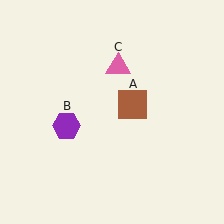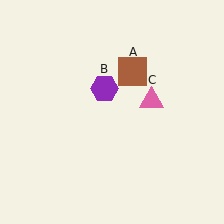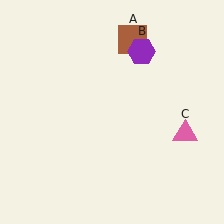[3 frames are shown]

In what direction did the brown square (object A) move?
The brown square (object A) moved up.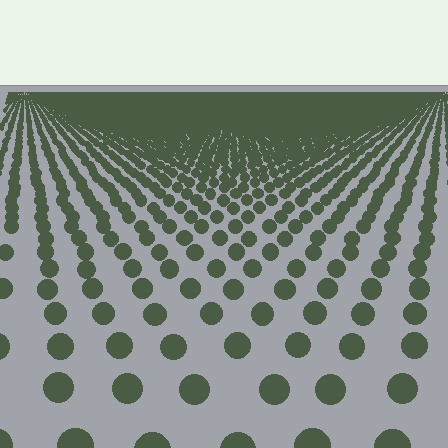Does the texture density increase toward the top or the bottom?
Density increases toward the top.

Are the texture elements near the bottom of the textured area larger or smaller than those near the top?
Larger. Near the bottom, elements are closer to the viewer and appear at a bigger on-screen size.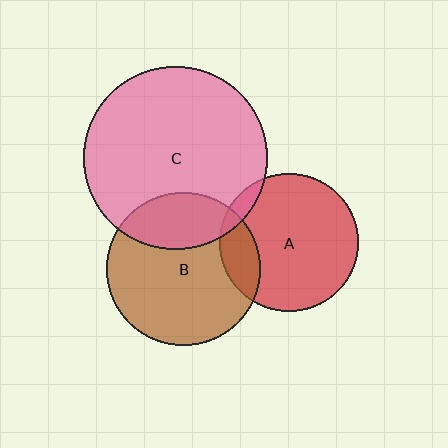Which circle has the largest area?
Circle C (pink).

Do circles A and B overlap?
Yes.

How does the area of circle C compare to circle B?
Approximately 1.4 times.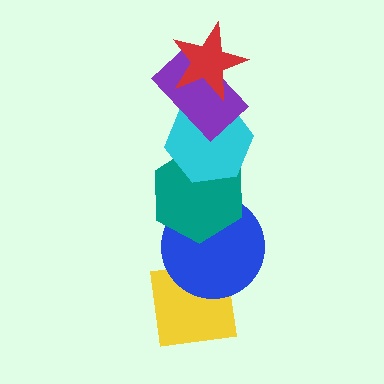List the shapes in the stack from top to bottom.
From top to bottom: the red star, the purple rectangle, the cyan hexagon, the teal hexagon, the blue circle, the yellow square.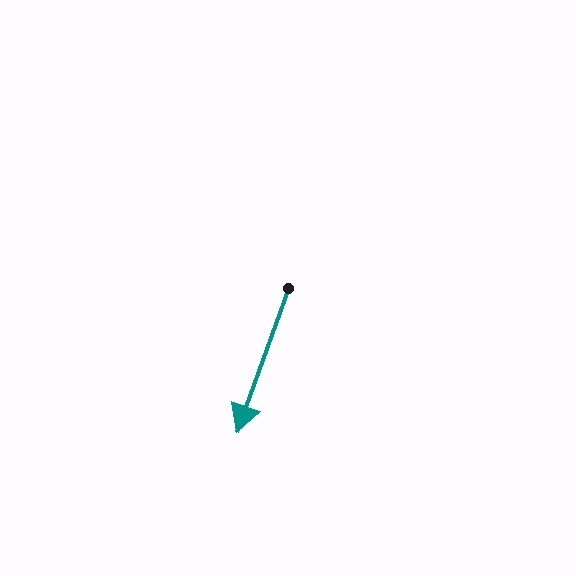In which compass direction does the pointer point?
South.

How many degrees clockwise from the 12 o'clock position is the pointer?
Approximately 200 degrees.